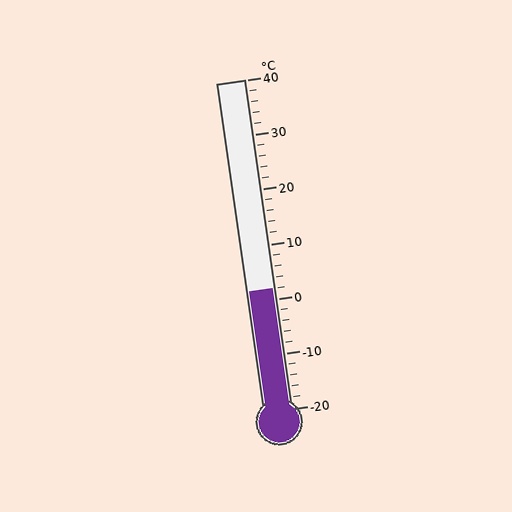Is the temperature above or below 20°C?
The temperature is below 20°C.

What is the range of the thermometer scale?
The thermometer scale ranges from -20°C to 40°C.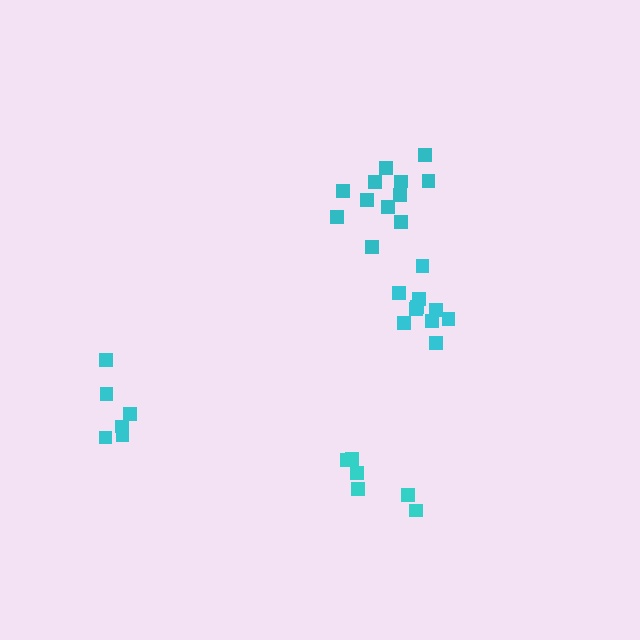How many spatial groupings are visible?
There are 4 spatial groupings.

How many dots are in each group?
Group 1: 6 dots, Group 2: 10 dots, Group 3: 12 dots, Group 4: 6 dots (34 total).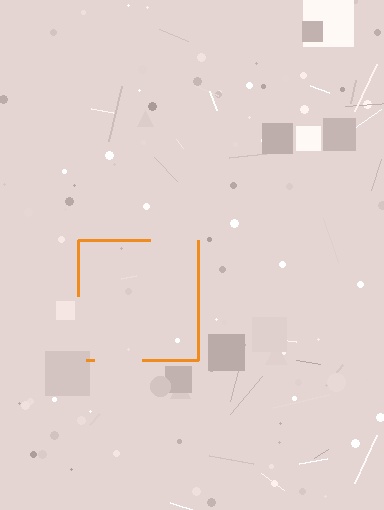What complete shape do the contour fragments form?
The contour fragments form a square.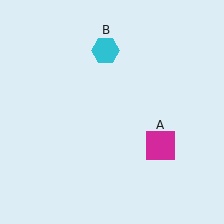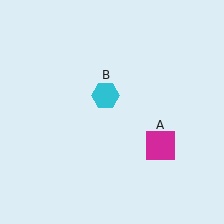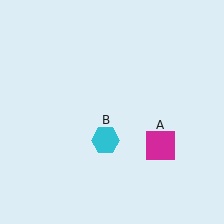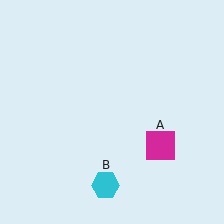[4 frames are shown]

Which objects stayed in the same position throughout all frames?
Magenta square (object A) remained stationary.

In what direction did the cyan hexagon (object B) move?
The cyan hexagon (object B) moved down.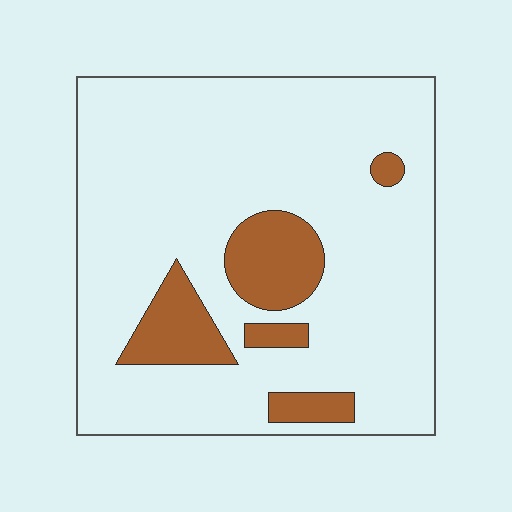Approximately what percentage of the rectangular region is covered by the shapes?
Approximately 15%.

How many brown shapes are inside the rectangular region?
5.